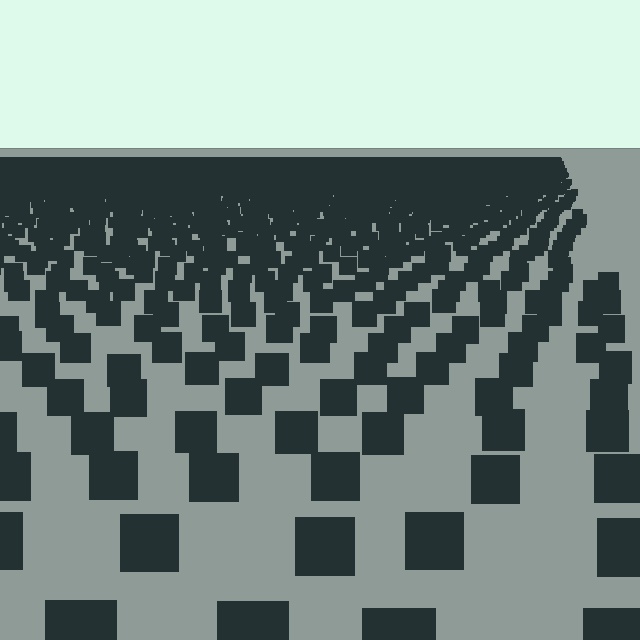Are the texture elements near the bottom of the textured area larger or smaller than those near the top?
Larger. Near the bottom, elements are closer to the viewer and appear at a bigger on-screen size.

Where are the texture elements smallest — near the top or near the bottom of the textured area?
Near the top.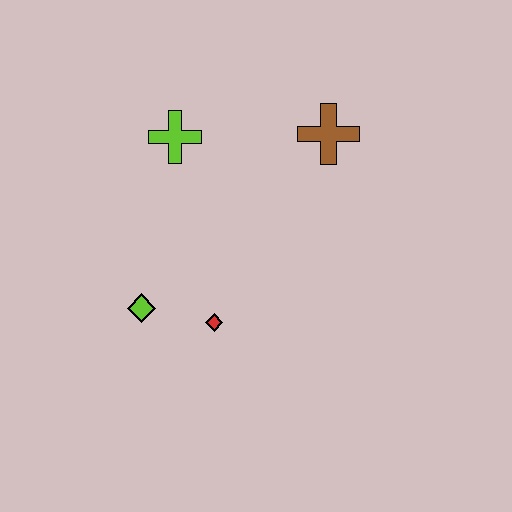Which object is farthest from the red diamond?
The brown cross is farthest from the red diamond.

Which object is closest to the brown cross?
The lime cross is closest to the brown cross.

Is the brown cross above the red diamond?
Yes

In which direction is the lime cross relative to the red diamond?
The lime cross is above the red diamond.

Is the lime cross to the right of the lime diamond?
Yes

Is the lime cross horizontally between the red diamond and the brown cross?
No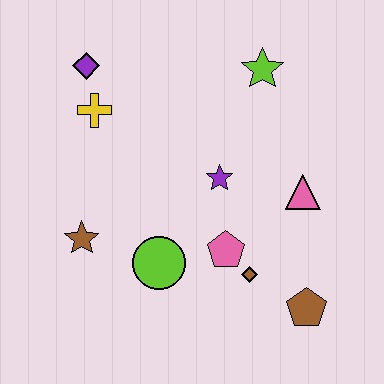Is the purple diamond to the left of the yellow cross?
Yes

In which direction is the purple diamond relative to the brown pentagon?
The purple diamond is above the brown pentagon.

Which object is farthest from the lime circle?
The lime star is farthest from the lime circle.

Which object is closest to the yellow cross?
The purple diamond is closest to the yellow cross.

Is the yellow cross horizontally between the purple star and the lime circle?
No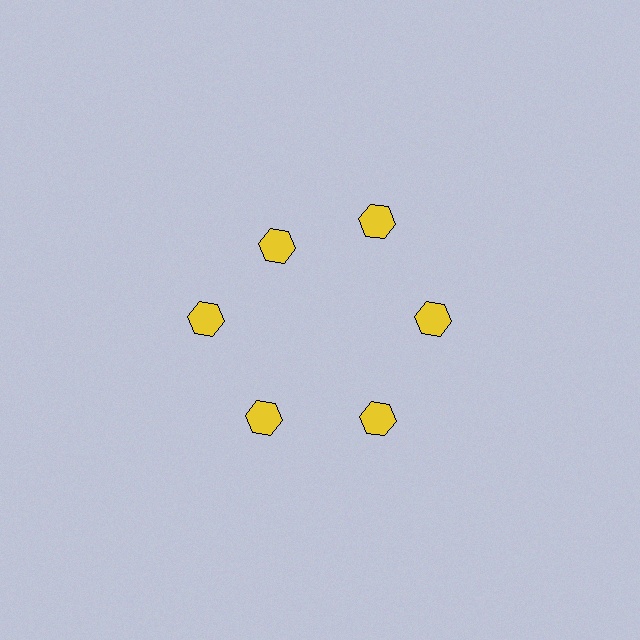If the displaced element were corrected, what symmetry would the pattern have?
It would have 6-fold rotational symmetry — the pattern would map onto itself every 60 degrees.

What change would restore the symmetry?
The symmetry would be restored by moving it outward, back onto the ring so that all 6 hexagons sit at equal angles and equal distance from the center.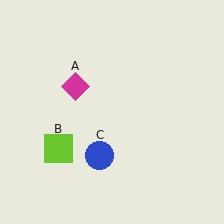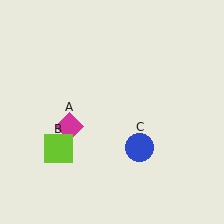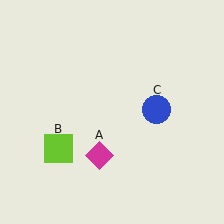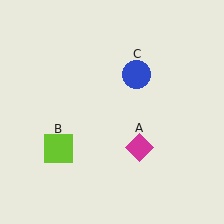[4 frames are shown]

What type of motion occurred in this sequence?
The magenta diamond (object A), blue circle (object C) rotated counterclockwise around the center of the scene.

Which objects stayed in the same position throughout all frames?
Lime square (object B) remained stationary.